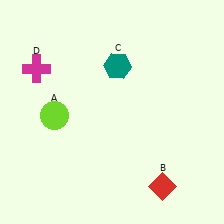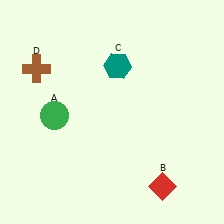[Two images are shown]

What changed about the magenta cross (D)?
In Image 1, D is magenta. In Image 2, it changed to brown.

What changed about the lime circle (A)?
In Image 1, A is lime. In Image 2, it changed to green.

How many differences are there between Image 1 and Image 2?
There are 2 differences between the two images.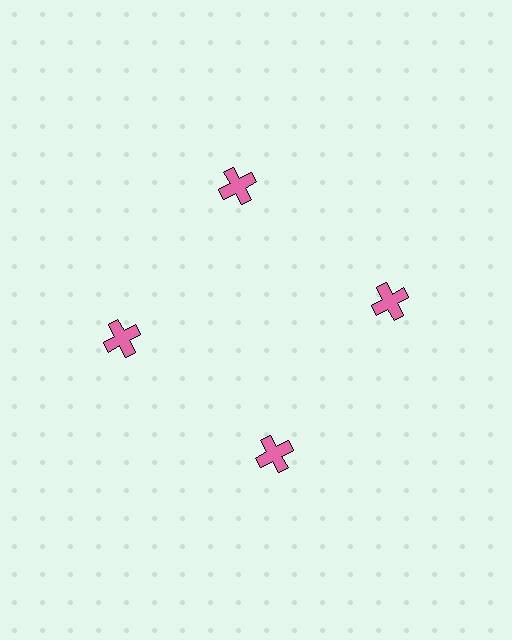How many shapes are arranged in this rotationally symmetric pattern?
There are 4 shapes, arranged in 4 groups of 1.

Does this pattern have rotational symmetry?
Yes, this pattern has 4-fold rotational symmetry. It looks the same after rotating 90 degrees around the center.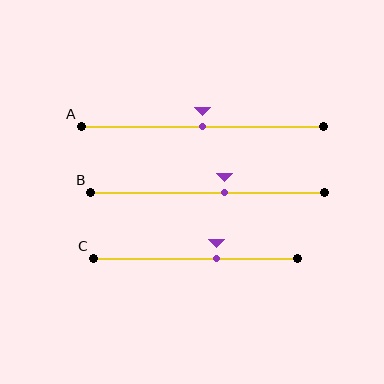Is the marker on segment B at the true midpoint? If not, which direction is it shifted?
No, the marker on segment B is shifted to the right by about 7% of the segment length.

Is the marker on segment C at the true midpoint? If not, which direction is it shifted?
No, the marker on segment C is shifted to the right by about 10% of the segment length.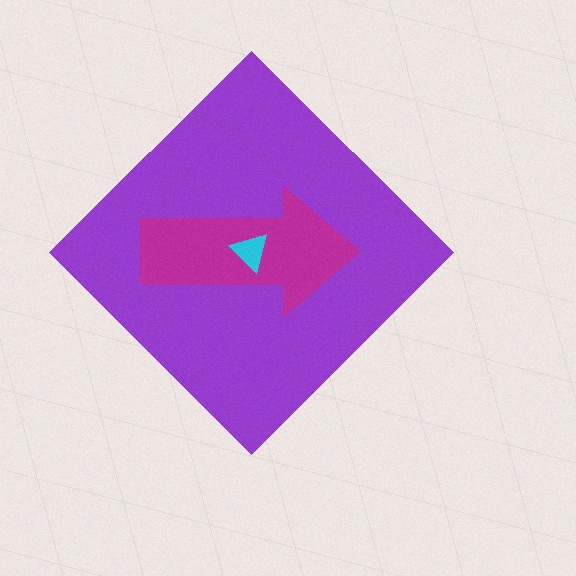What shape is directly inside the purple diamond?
The magenta arrow.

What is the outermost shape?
The purple diamond.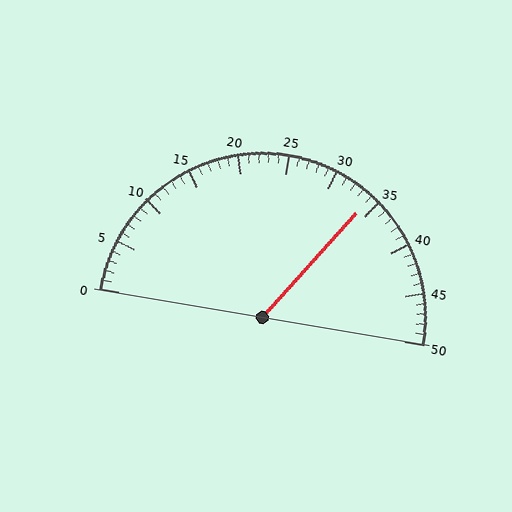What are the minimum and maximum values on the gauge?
The gauge ranges from 0 to 50.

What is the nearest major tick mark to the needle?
The nearest major tick mark is 35.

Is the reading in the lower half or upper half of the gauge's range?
The reading is in the upper half of the range (0 to 50).